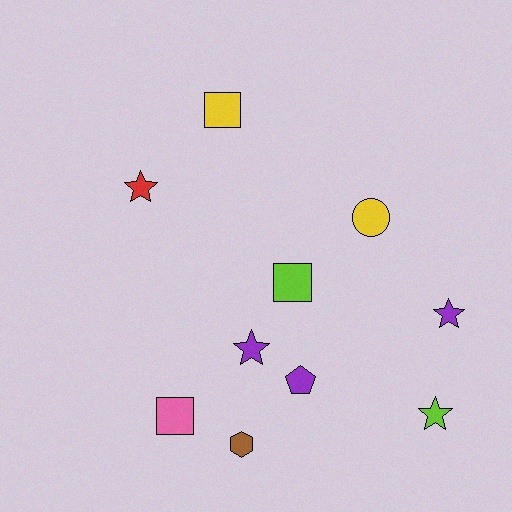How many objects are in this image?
There are 10 objects.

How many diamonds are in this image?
There are no diamonds.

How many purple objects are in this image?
There are 3 purple objects.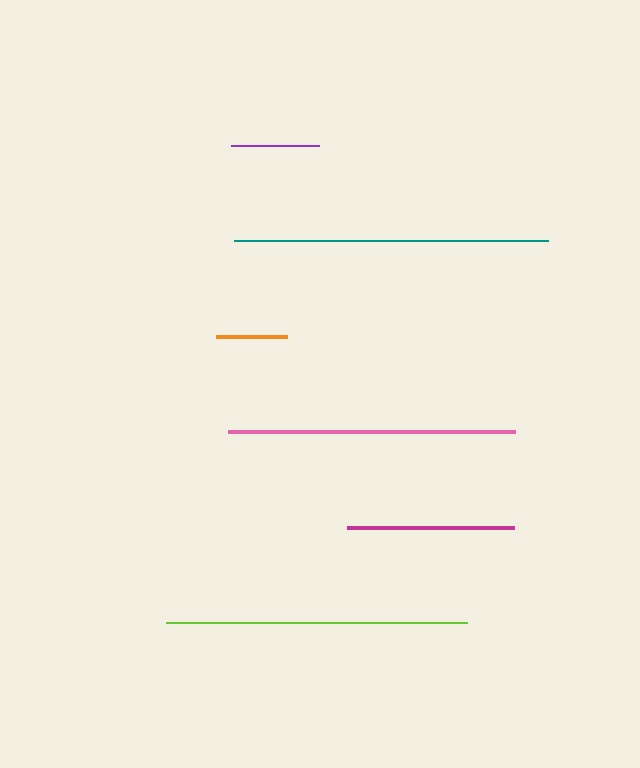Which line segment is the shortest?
The orange line is the shortest at approximately 71 pixels.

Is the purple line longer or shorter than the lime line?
The lime line is longer than the purple line.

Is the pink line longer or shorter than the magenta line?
The pink line is longer than the magenta line.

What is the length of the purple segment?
The purple segment is approximately 88 pixels long.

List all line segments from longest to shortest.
From longest to shortest: teal, lime, pink, magenta, purple, orange.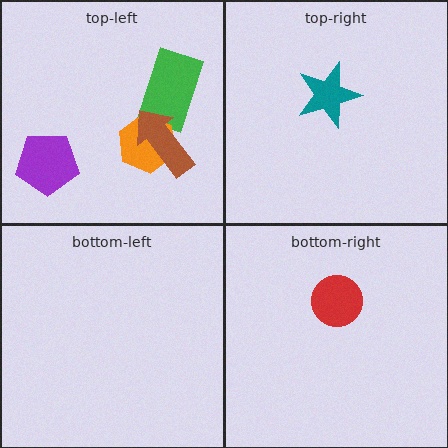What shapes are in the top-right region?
The teal star.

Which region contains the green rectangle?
The top-left region.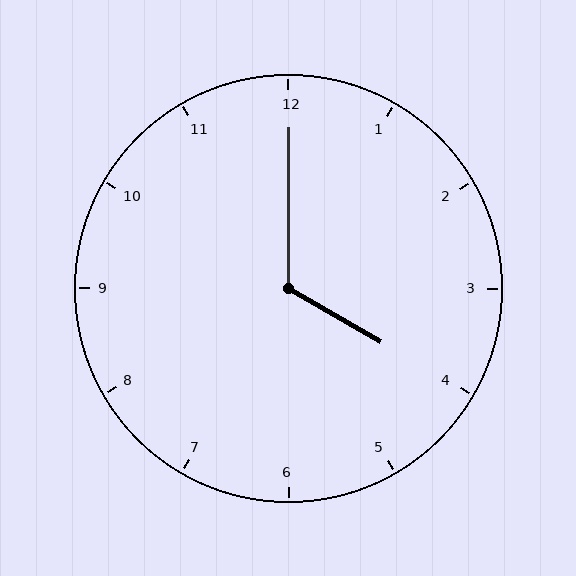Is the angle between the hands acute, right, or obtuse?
It is obtuse.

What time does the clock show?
4:00.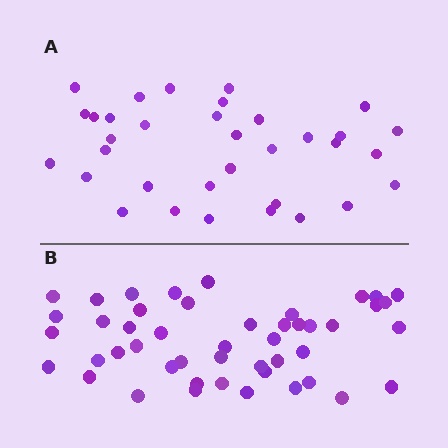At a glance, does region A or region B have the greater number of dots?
Region B (the bottom region) has more dots.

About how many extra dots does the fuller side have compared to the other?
Region B has approximately 15 more dots than region A.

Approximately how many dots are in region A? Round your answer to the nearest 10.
About 30 dots. (The exact count is 34, which rounds to 30.)